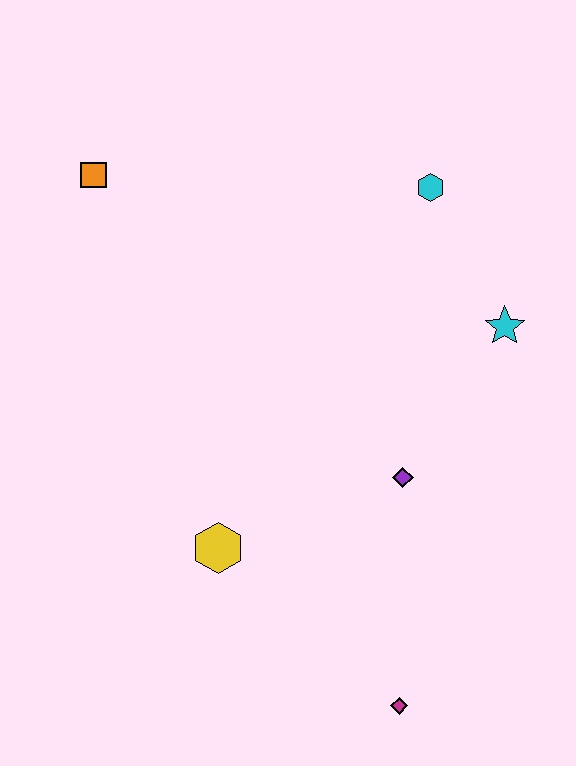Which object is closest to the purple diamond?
The cyan star is closest to the purple diamond.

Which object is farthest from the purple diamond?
The orange square is farthest from the purple diamond.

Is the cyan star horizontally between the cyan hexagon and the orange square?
No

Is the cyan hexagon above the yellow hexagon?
Yes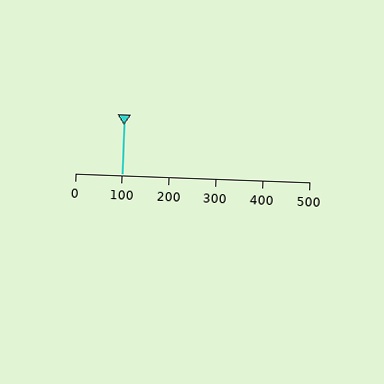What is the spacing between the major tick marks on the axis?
The major ticks are spaced 100 apart.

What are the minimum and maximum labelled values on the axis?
The axis runs from 0 to 500.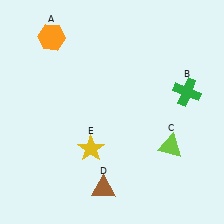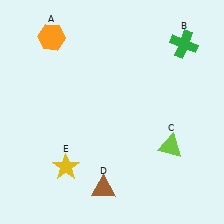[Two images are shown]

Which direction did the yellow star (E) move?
The yellow star (E) moved left.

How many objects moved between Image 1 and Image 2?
2 objects moved between the two images.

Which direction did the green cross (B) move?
The green cross (B) moved up.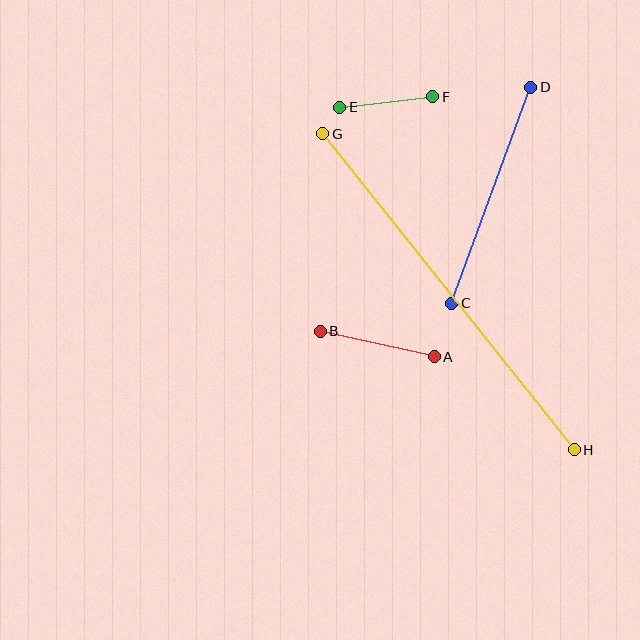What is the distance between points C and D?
The distance is approximately 230 pixels.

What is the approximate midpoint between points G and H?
The midpoint is at approximately (449, 292) pixels.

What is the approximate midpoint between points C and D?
The midpoint is at approximately (491, 195) pixels.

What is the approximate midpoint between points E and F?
The midpoint is at approximately (386, 102) pixels.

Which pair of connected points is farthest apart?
Points G and H are farthest apart.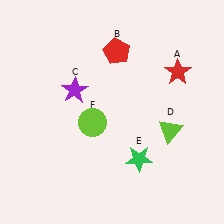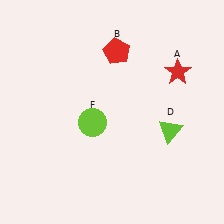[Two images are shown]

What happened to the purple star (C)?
The purple star (C) was removed in Image 2. It was in the top-left area of Image 1.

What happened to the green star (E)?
The green star (E) was removed in Image 2. It was in the bottom-right area of Image 1.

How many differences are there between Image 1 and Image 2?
There are 2 differences between the two images.